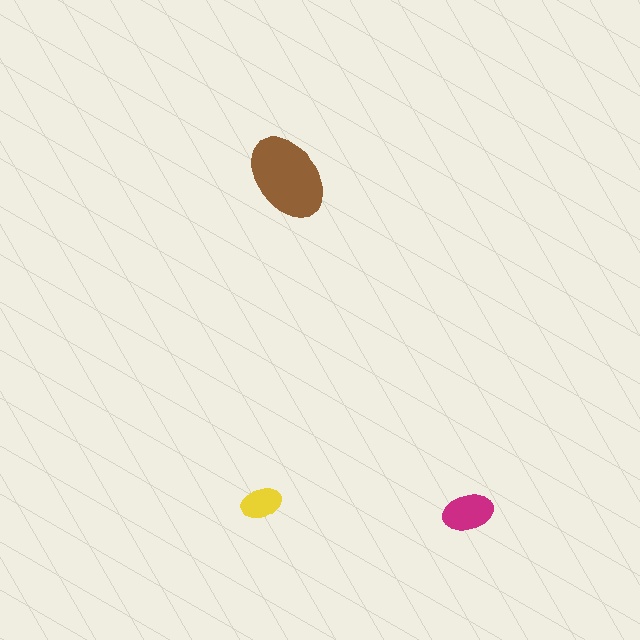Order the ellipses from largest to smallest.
the brown one, the magenta one, the yellow one.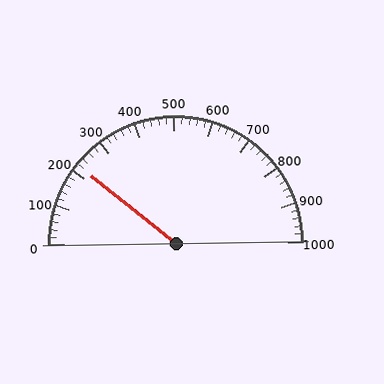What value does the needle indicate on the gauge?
The needle indicates approximately 220.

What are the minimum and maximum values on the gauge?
The gauge ranges from 0 to 1000.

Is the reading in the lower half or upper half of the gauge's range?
The reading is in the lower half of the range (0 to 1000).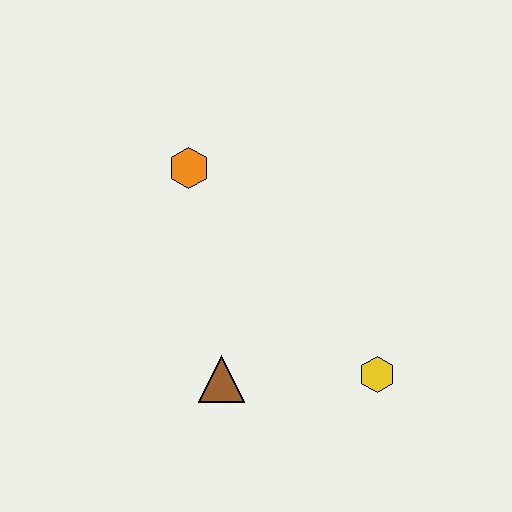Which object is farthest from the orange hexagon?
The yellow hexagon is farthest from the orange hexagon.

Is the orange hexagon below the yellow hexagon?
No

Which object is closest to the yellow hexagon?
The brown triangle is closest to the yellow hexagon.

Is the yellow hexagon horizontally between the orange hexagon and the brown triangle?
No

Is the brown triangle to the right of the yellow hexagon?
No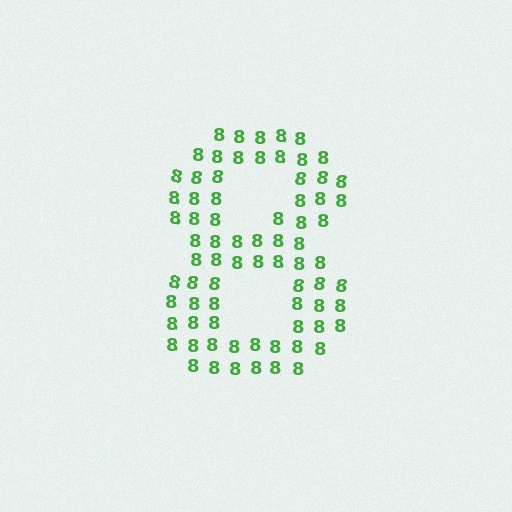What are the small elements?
The small elements are digit 8's.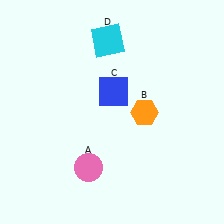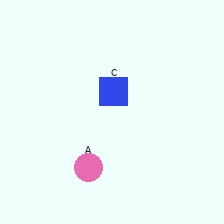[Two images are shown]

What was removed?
The cyan square (D), the orange hexagon (B) were removed in Image 2.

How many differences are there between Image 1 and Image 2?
There are 2 differences between the two images.